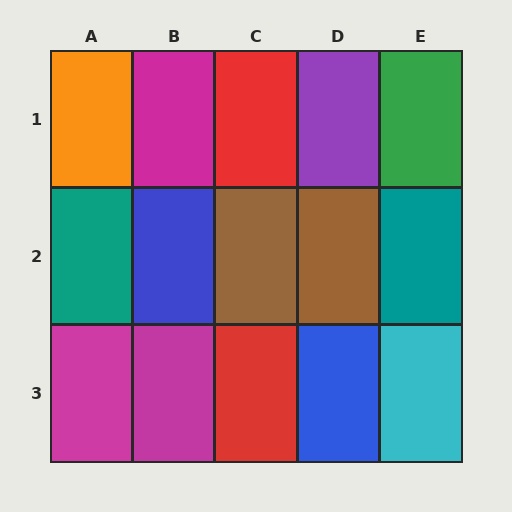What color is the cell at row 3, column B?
Magenta.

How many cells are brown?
2 cells are brown.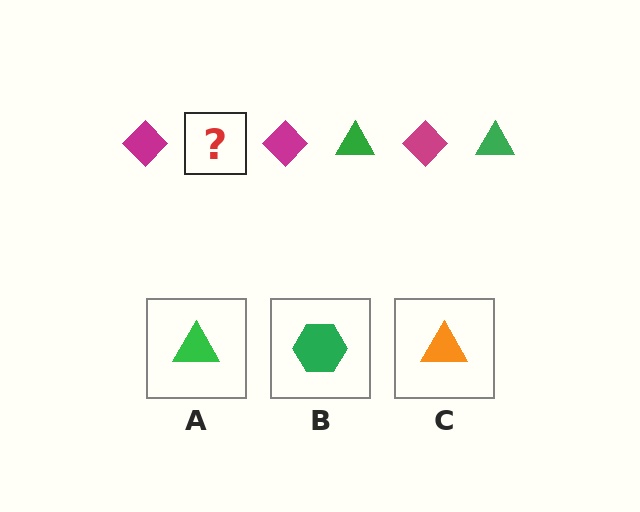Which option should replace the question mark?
Option A.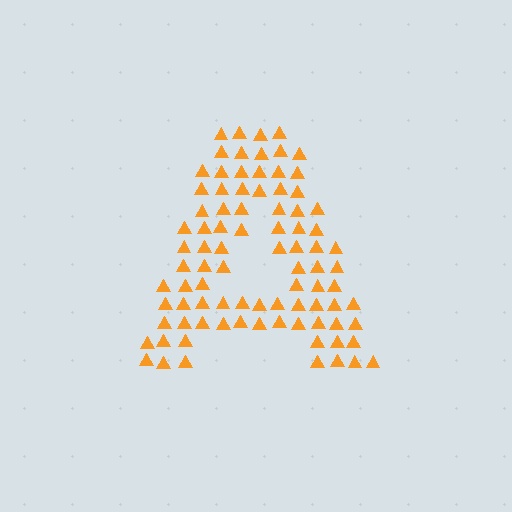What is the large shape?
The large shape is the letter A.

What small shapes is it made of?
It is made of small triangles.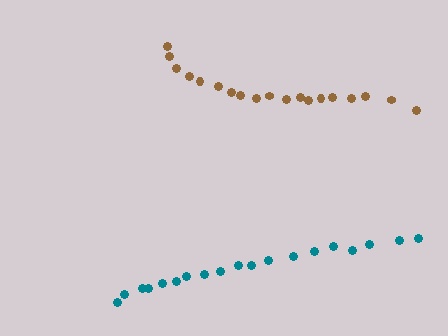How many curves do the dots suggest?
There are 2 distinct paths.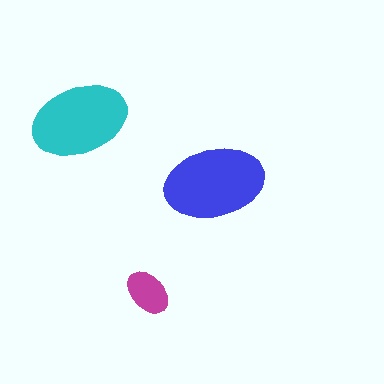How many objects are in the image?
There are 3 objects in the image.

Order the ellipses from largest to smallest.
the blue one, the cyan one, the magenta one.